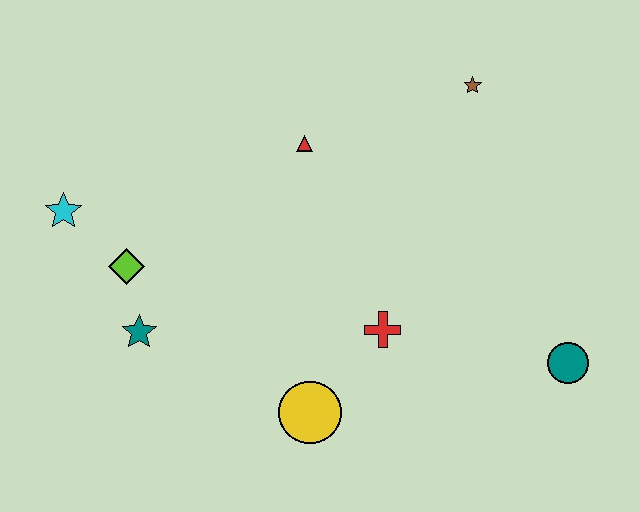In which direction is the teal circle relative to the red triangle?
The teal circle is to the right of the red triangle.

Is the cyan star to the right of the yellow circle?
No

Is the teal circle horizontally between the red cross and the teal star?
No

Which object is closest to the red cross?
The yellow circle is closest to the red cross.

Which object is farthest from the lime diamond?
The teal circle is farthest from the lime diamond.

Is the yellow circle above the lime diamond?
No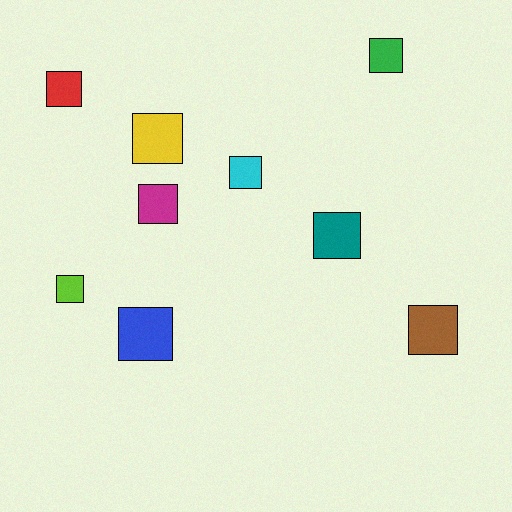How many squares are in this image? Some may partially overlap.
There are 9 squares.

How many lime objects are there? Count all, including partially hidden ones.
There is 1 lime object.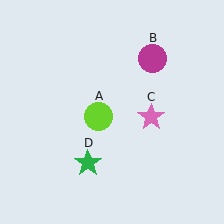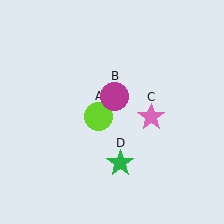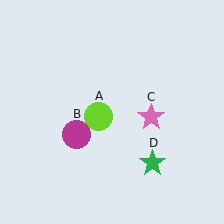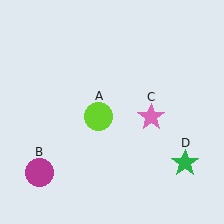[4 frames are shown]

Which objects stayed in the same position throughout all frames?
Lime circle (object A) and pink star (object C) remained stationary.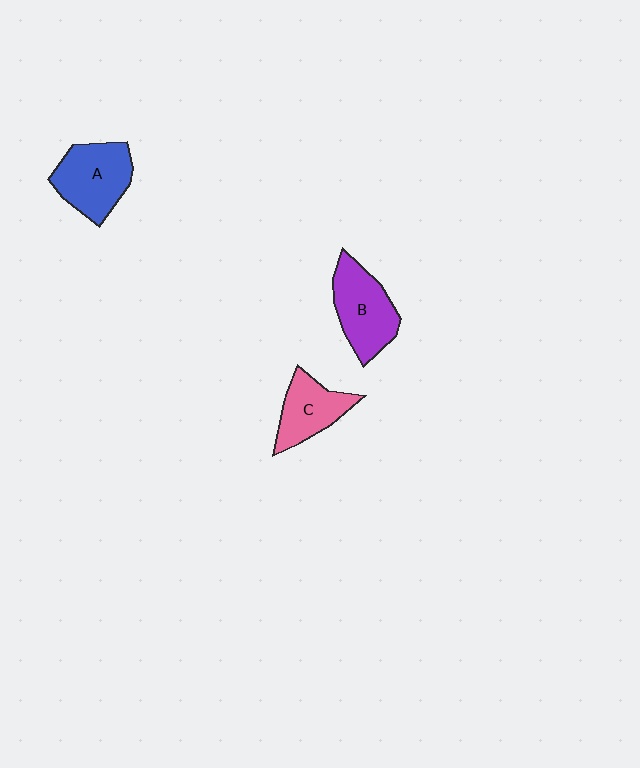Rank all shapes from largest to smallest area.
From largest to smallest: A (blue), B (purple), C (pink).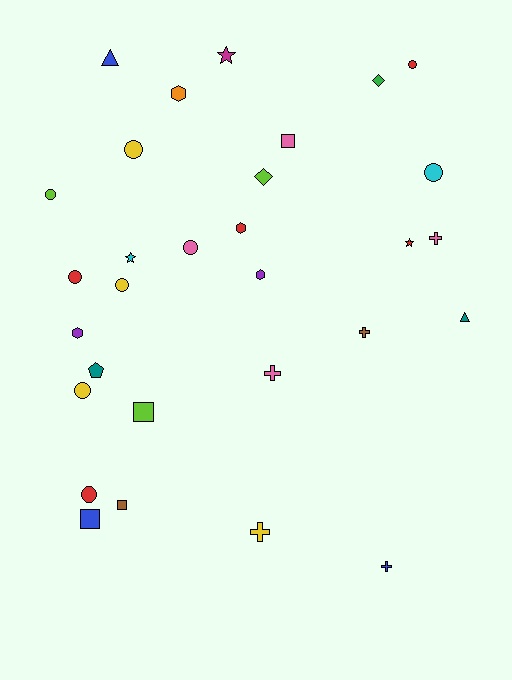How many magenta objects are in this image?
There is 1 magenta object.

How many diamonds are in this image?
There are 2 diamonds.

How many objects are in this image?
There are 30 objects.